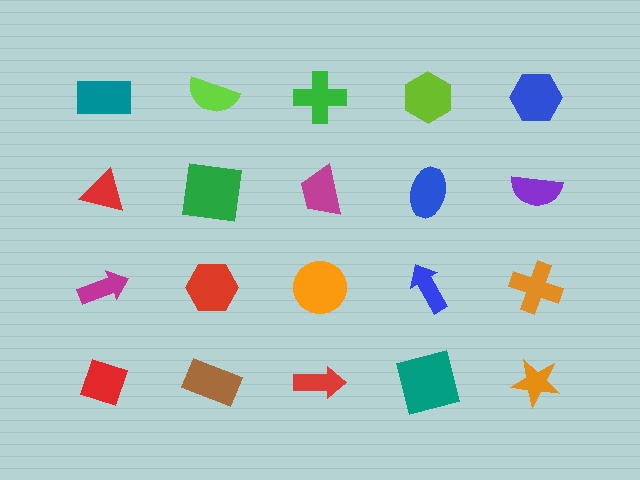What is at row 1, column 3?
A green cross.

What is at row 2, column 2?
A green square.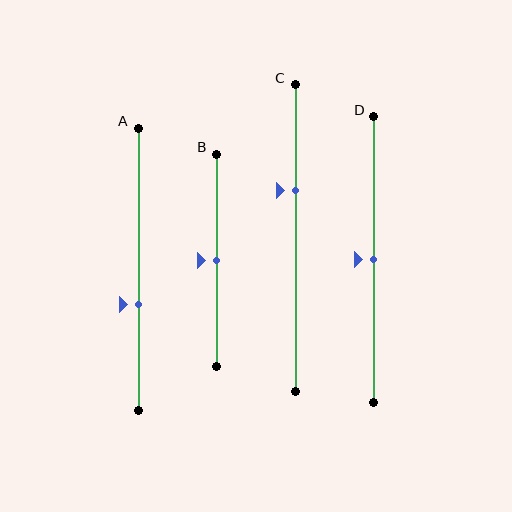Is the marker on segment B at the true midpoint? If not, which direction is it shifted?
Yes, the marker on segment B is at the true midpoint.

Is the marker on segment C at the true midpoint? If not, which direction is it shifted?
No, the marker on segment C is shifted upward by about 15% of the segment length.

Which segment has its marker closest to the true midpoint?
Segment B has its marker closest to the true midpoint.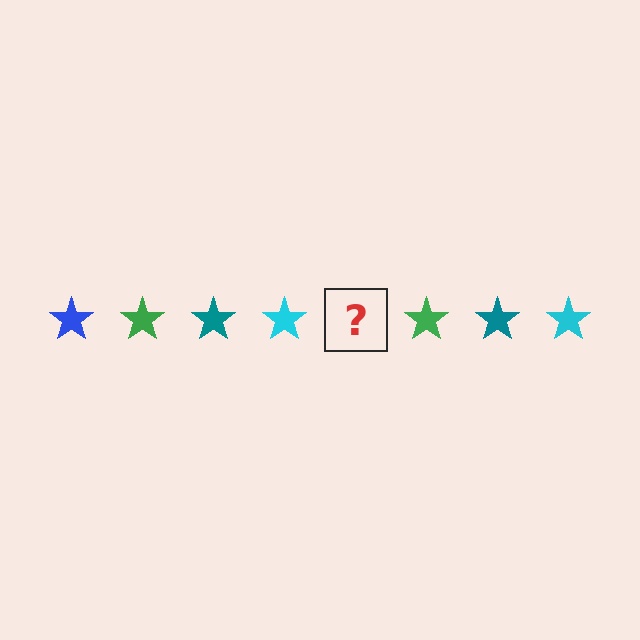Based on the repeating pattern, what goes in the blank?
The blank should be a blue star.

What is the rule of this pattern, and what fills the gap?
The rule is that the pattern cycles through blue, green, teal, cyan stars. The gap should be filled with a blue star.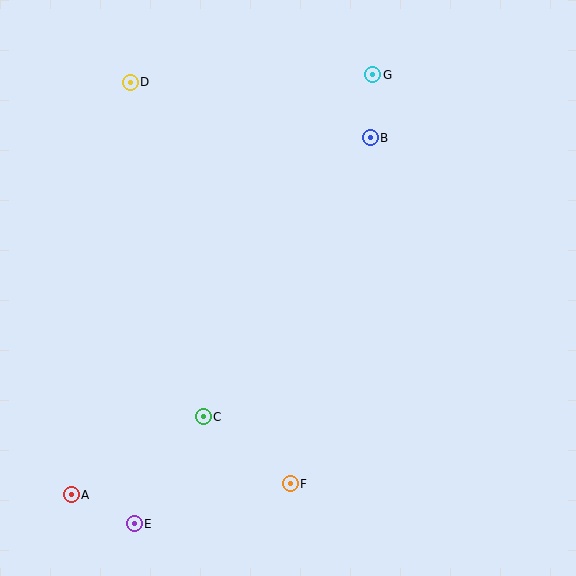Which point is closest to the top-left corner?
Point D is closest to the top-left corner.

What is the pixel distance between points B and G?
The distance between B and G is 63 pixels.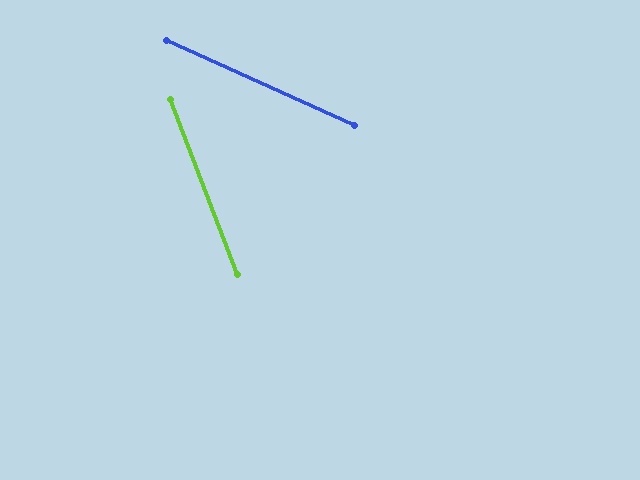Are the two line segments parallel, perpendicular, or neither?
Neither parallel nor perpendicular — they differ by about 45°.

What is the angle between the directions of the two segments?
Approximately 45 degrees.